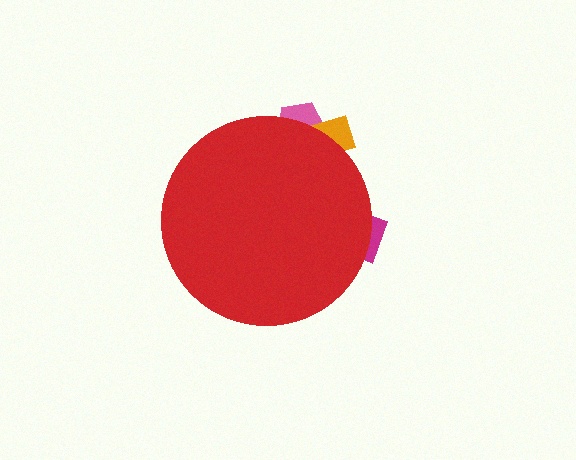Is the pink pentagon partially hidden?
Yes, the pink pentagon is partially hidden behind the red circle.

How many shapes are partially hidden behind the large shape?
3 shapes are partially hidden.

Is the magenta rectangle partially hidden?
Yes, the magenta rectangle is partially hidden behind the red circle.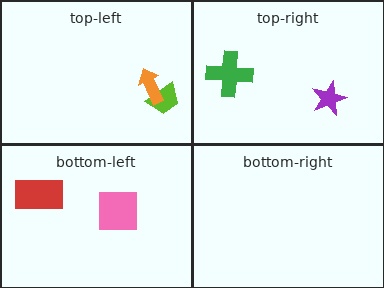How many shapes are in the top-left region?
2.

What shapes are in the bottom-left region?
The red rectangle, the pink square.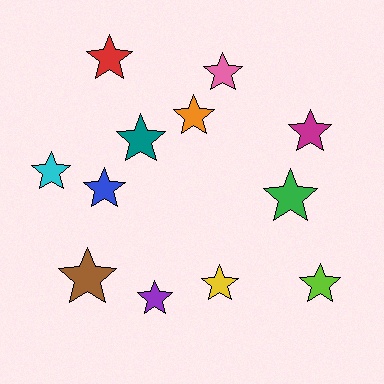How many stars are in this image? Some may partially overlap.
There are 12 stars.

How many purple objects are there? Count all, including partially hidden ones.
There is 1 purple object.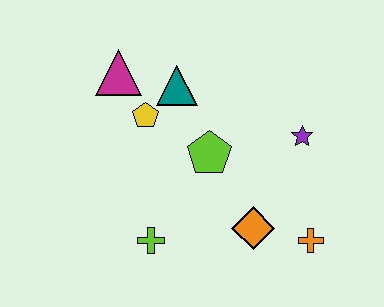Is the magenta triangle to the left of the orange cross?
Yes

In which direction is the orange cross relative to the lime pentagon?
The orange cross is to the right of the lime pentagon.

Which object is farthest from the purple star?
The magenta triangle is farthest from the purple star.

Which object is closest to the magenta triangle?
The yellow pentagon is closest to the magenta triangle.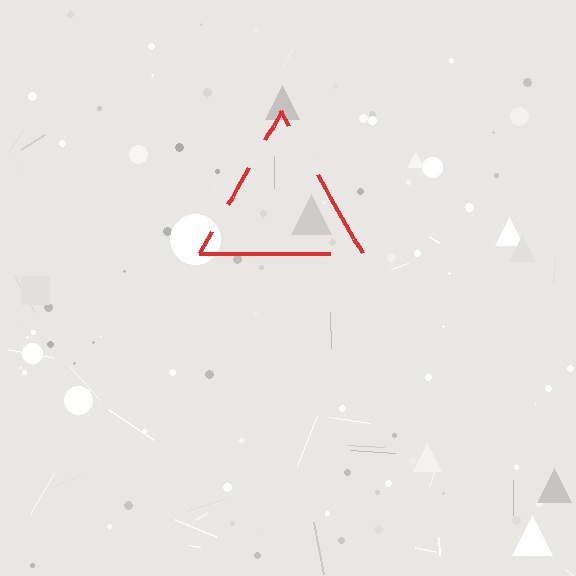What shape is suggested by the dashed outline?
The dashed outline suggests a triangle.